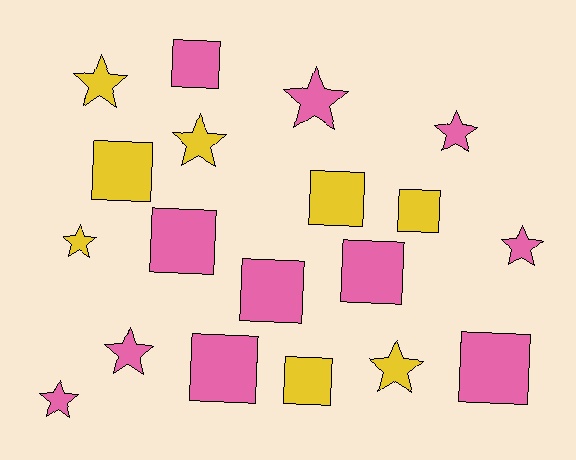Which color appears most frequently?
Pink, with 11 objects.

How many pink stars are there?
There are 5 pink stars.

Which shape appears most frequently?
Square, with 10 objects.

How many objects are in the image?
There are 19 objects.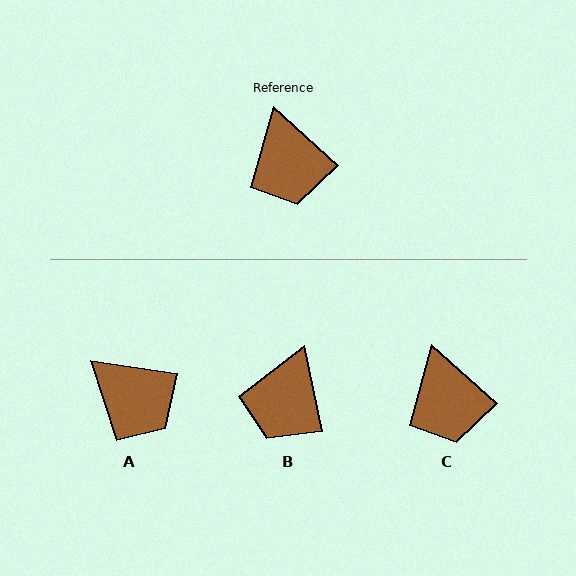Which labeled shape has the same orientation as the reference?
C.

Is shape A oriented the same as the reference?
No, it is off by about 34 degrees.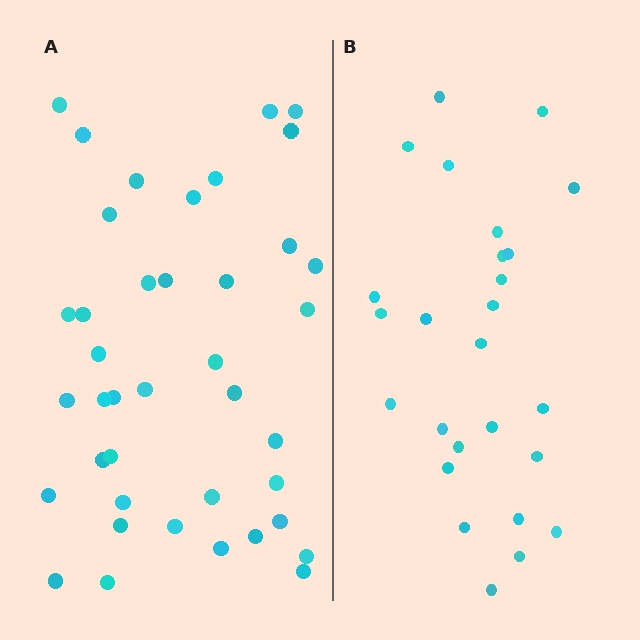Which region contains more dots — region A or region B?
Region A (the left region) has more dots.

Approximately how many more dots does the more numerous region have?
Region A has approximately 15 more dots than region B.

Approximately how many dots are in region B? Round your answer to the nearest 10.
About 30 dots. (The exact count is 26, which rounds to 30.)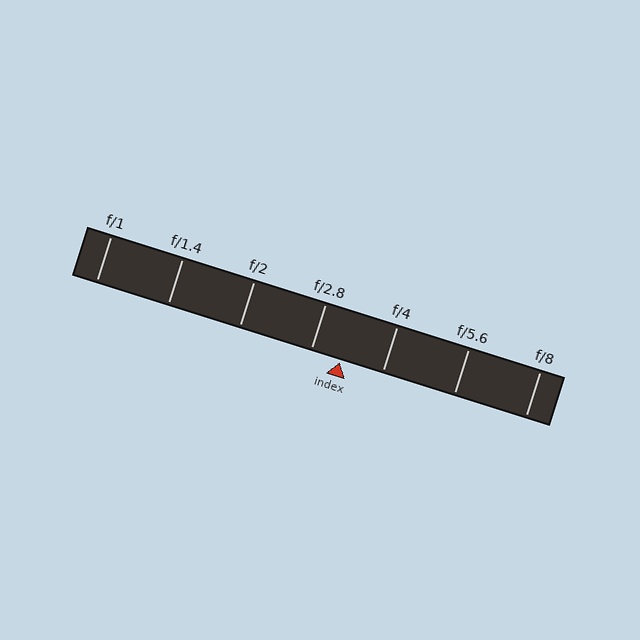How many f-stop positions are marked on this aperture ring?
There are 7 f-stop positions marked.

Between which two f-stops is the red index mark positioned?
The index mark is between f/2.8 and f/4.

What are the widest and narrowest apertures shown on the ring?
The widest aperture shown is f/1 and the narrowest is f/8.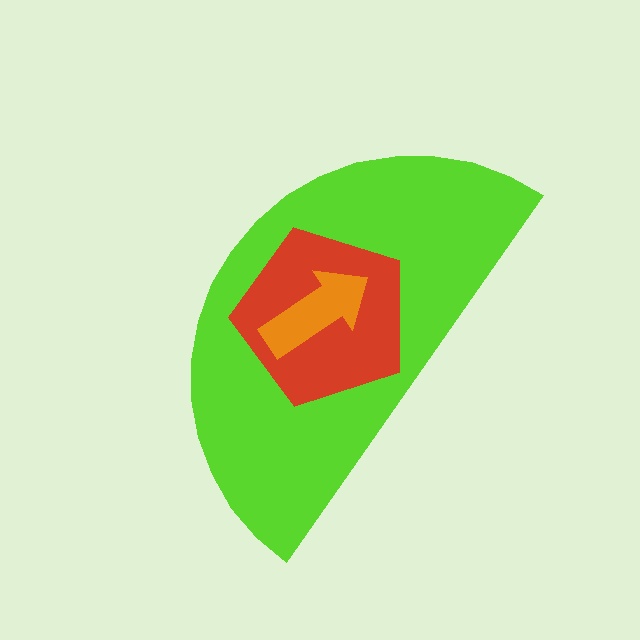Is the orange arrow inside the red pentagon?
Yes.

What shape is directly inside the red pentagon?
The orange arrow.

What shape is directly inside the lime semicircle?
The red pentagon.